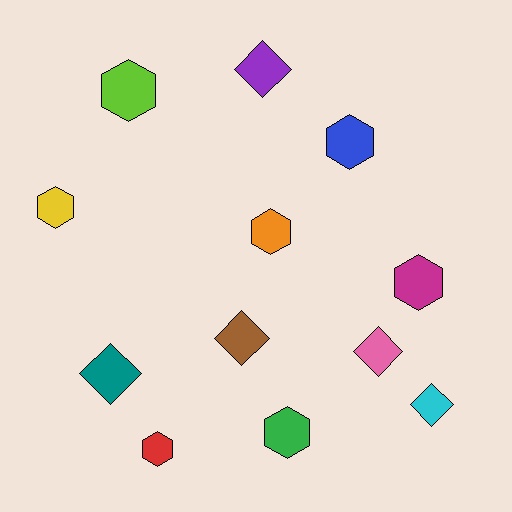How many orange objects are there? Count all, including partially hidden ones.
There is 1 orange object.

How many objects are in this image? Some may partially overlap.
There are 12 objects.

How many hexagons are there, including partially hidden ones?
There are 7 hexagons.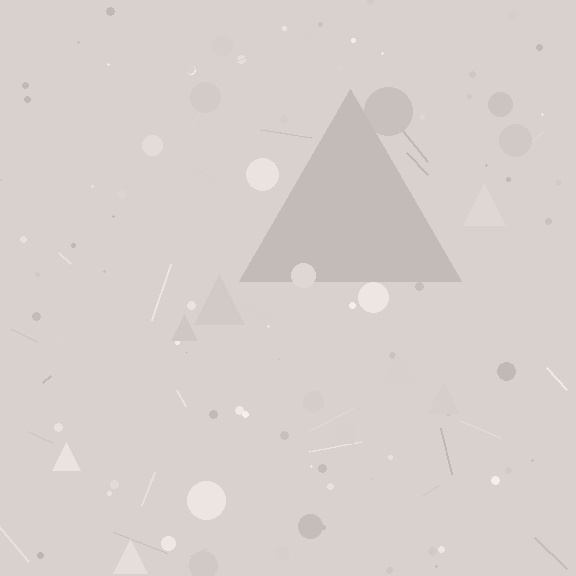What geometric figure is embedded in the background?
A triangle is embedded in the background.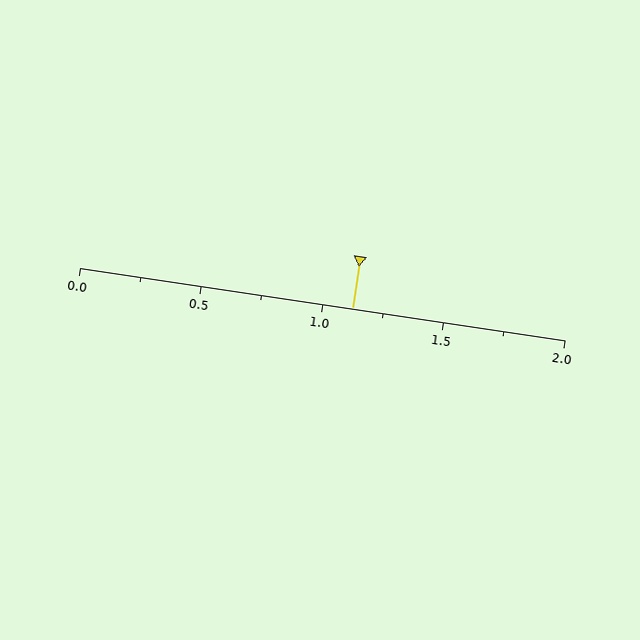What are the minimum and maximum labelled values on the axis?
The axis runs from 0.0 to 2.0.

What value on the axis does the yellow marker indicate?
The marker indicates approximately 1.12.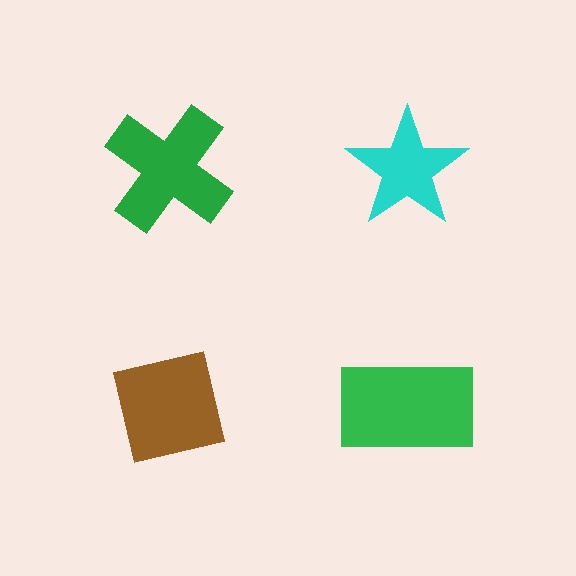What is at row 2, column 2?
A green rectangle.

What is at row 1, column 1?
A green cross.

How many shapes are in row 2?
2 shapes.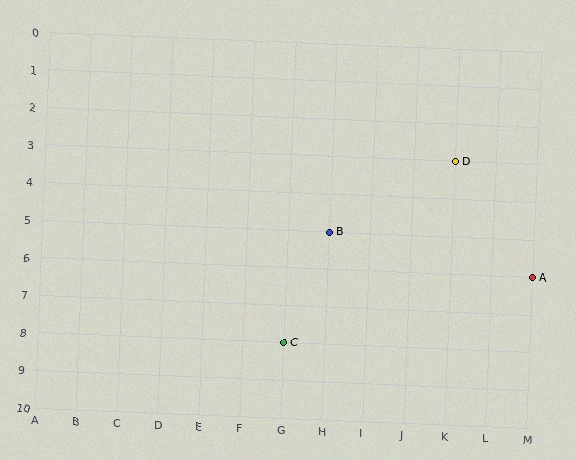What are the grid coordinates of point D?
Point D is at grid coordinates (K, 3).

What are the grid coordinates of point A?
Point A is at grid coordinates (M, 6).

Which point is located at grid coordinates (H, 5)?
Point B is at (H, 5).